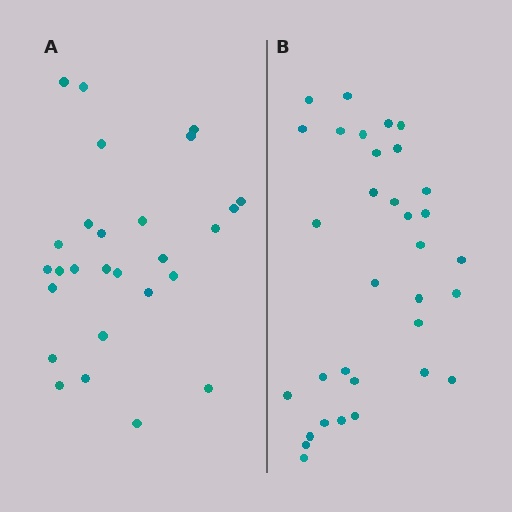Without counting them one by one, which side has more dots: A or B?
Region B (the right region) has more dots.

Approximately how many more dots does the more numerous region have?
Region B has about 6 more dots than region A.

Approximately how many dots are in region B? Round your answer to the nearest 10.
About 30 dots. (The exact count is 33, which rounds to 30.)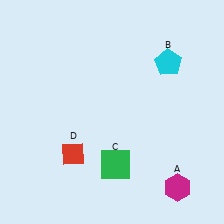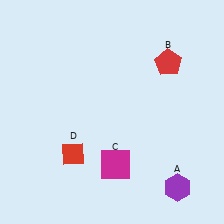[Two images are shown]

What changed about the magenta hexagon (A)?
In Image 1, A is magenta. In Image 2, it changed to purple.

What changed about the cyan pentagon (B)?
In Image 1, B is cyan. In Image 2, it changed to red.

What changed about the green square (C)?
In Image 1, C is green. In Image 2, it changed to magenta.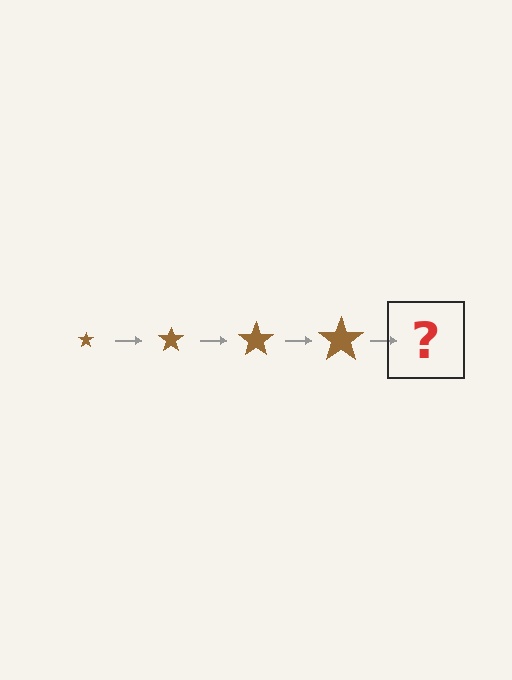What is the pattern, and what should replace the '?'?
The pattern is that the star gets progressively larger each step. The '?' should be a brown star, larger than the previous one.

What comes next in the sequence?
The next element should be a brown star, larger than the previous one.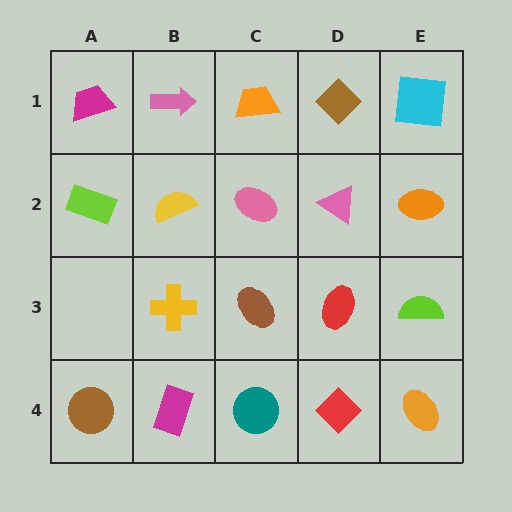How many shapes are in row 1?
5 shapes.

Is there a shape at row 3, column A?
No, that cell is empty.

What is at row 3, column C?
A brown ellipse.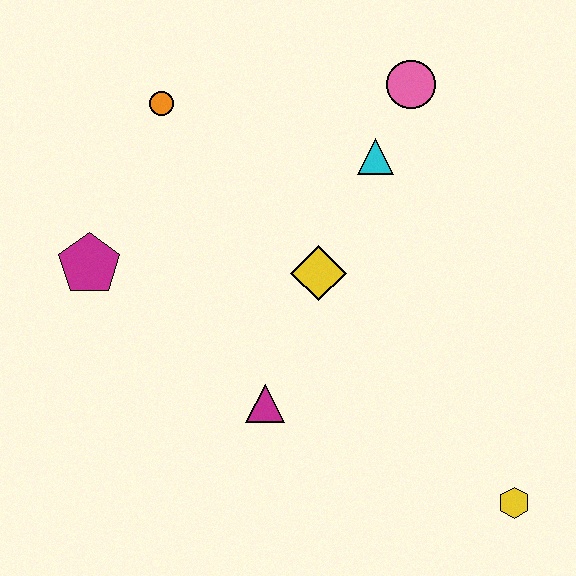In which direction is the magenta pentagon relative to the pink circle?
The magenta pentagon is to the left of the pink circle.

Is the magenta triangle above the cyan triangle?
No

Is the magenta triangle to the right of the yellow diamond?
No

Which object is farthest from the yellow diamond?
The yellow hexagon is farthest from the yellow diamond.